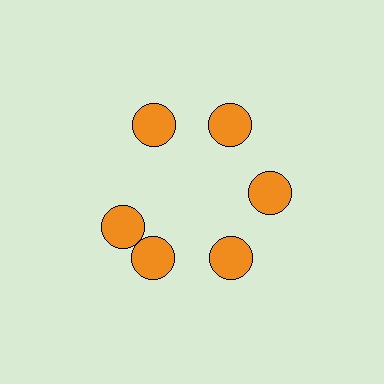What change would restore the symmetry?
The symmetry would be restored by rotating it back into even spacing with its neighbors so that all 6 circles sit at equal angles and equal distance from the center.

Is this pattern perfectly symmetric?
No. The 6 orange circles are arranged in a ring, but one element near the 9 o'clock position is rotated out of alignment along the ring, breaking the 6-fold rotational symmetry.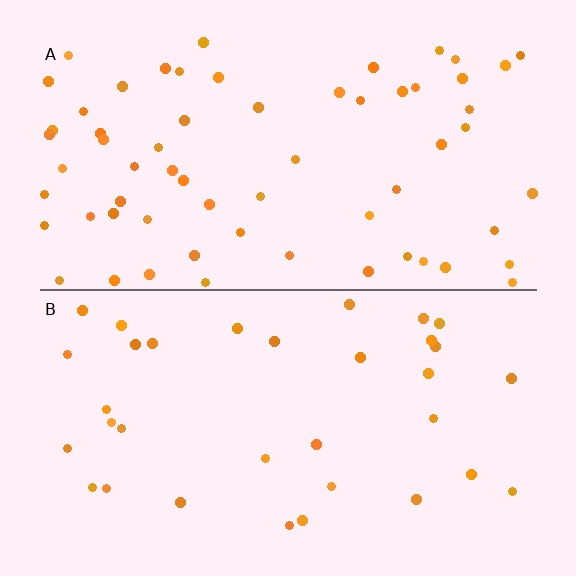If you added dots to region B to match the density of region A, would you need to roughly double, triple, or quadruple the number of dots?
Approximately double.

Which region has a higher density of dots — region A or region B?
A (the top).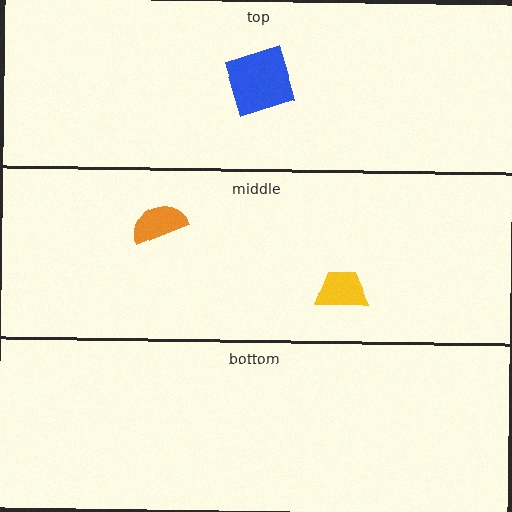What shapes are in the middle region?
The orange semicircle, the yellow trapezoid.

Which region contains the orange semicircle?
The middle region.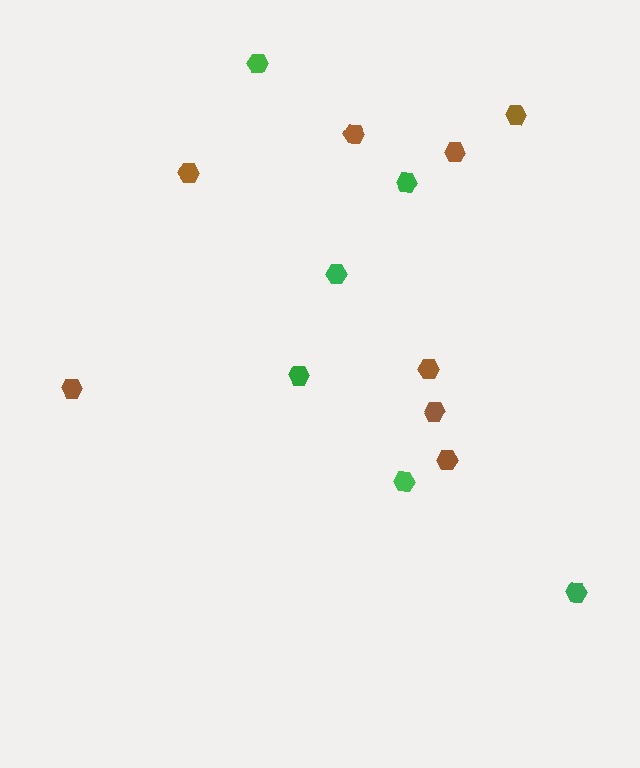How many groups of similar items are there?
There are 2 groups: one group of green hexagons (6) and one group of brown hexagons (8).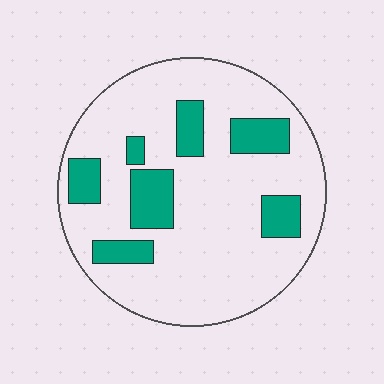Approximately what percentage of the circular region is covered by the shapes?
Approximately 20%.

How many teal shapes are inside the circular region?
7.